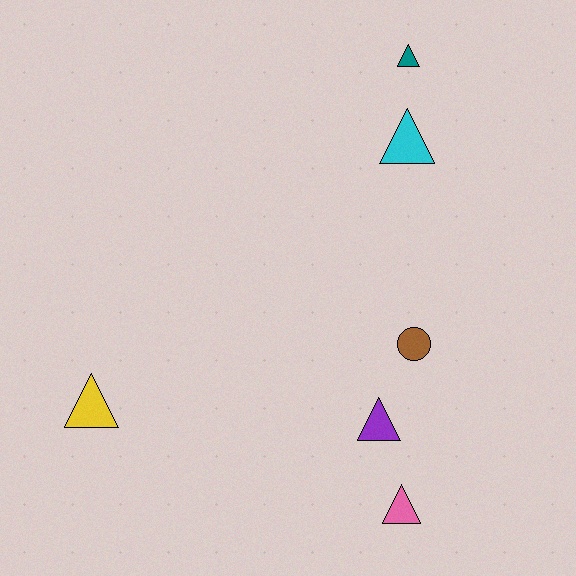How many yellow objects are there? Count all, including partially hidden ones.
There is 1 yellow object.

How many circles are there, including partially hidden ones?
There is 1 circle.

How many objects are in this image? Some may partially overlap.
There are 6 objects.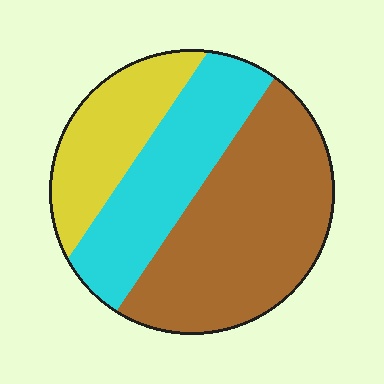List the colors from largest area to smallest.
From largest to smallest: brown, cyan, yellow.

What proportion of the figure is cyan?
Cyan covers 30% of the figure.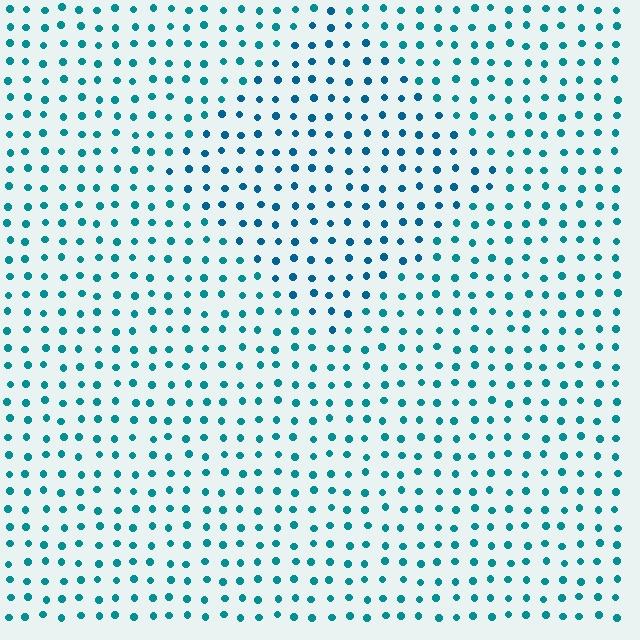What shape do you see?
I see a diamond.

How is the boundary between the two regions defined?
The boundary is defined purely by a slight shift in hue (about 20 degrees). Spacing, size, and orientation are identical on both sides.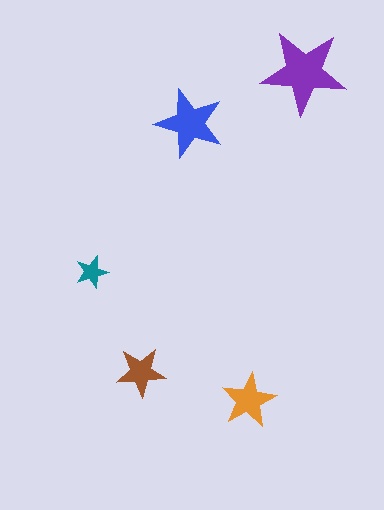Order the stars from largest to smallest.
the purple one, the blue one, the orange one, the brown one, the teal one.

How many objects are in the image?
There are 5 objects in the image.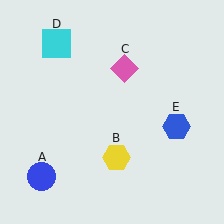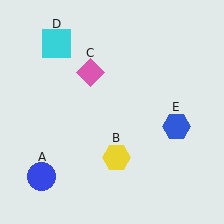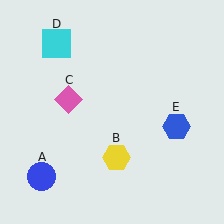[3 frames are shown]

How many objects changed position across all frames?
1 object changed position: pink diamond (object C).